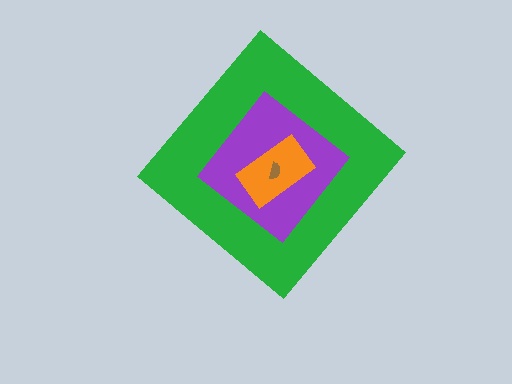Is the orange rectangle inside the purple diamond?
Yes.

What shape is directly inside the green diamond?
The purple diamond.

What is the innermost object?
The brown semicircle.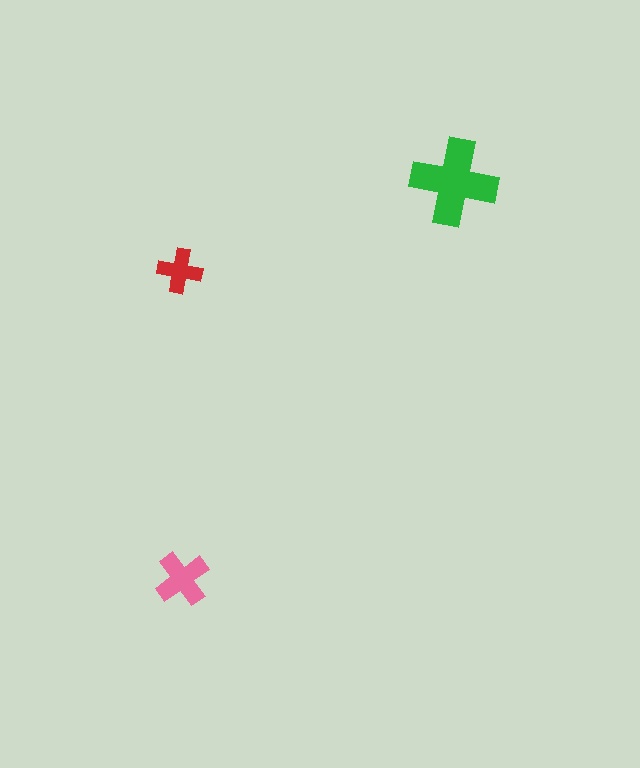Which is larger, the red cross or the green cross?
The green one.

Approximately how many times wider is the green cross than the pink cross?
About 1.5 times wider.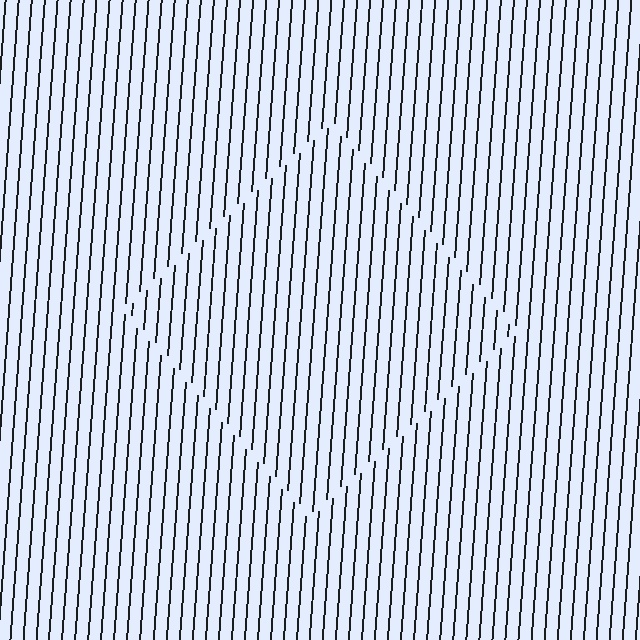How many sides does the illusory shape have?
4 sides — the line-ends trace a square.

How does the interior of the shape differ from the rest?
The interior of the shape contains the same grating, shifted by half a period — the contour is defined by the phase discontinuity where line-ends from the inner and outer gratings abut.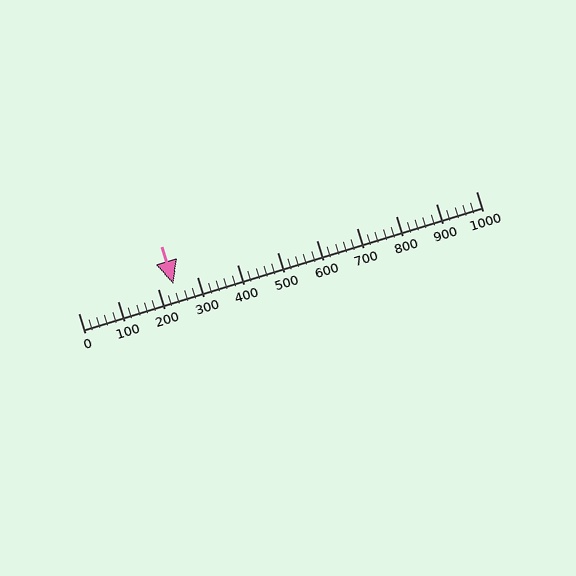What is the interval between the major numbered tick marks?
The major tick marks are spaced 100 units apart.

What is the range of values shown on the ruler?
The ruler shows values from 0 to 1000.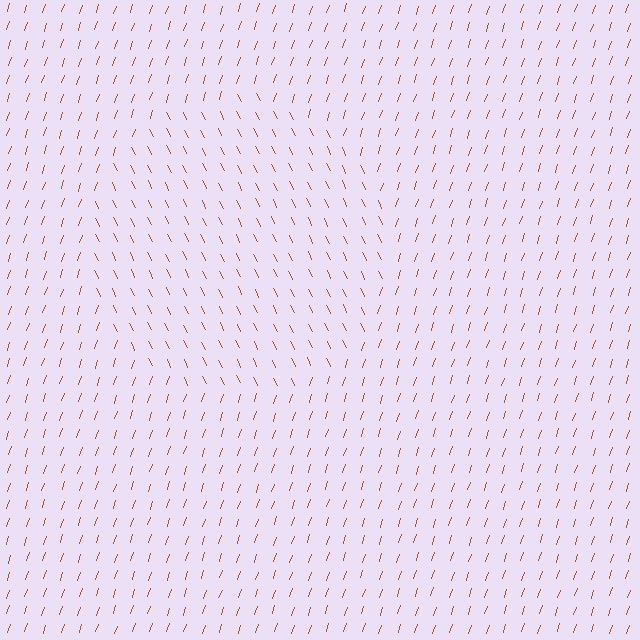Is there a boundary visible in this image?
Yes, there is a texture boundary formed by a change in line orientation.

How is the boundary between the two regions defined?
The boundary is defined purely by a change in line orientation (approximately 45 degrees difference). All lines are the same color and thickness.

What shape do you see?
I see a circle.